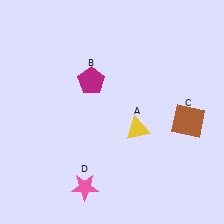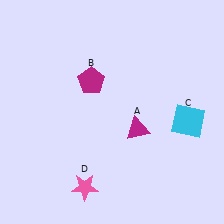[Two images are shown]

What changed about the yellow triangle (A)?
In Image 1, A is yellow. In Image 2, it changed to magenta.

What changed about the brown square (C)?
In Image 1, C is brown. In Image 2, it changed to cyan.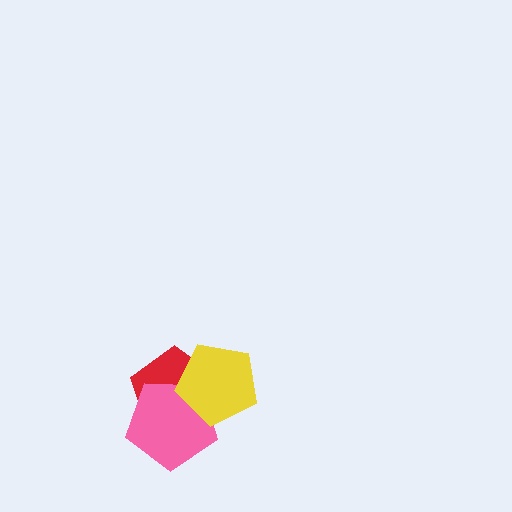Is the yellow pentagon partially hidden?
No, no other shape covers it.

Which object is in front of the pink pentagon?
The yellow pentagon is in front of the pink pentagon.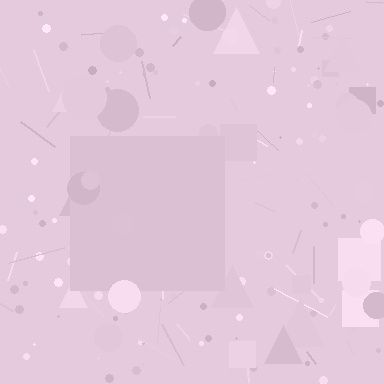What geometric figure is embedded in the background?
A square is embedded in the background.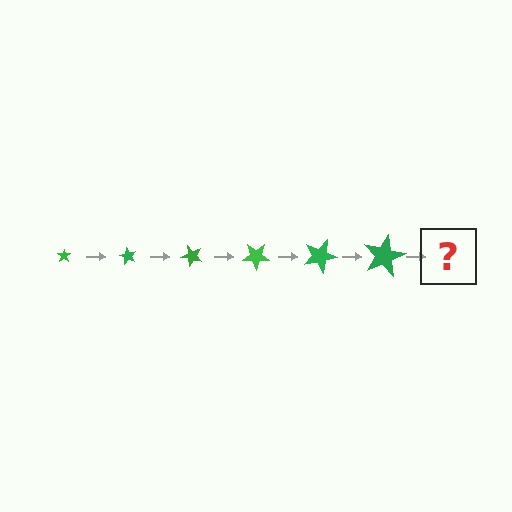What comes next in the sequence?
The next element should be a star, larger than the previous one and rotated 360 degrees from the start.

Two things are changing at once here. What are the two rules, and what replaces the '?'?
The two rules are that the star grows larger each step and it rotates 60 degrees each step. The '?' should be a star, larger than the previous one and rotated 360 degrees from the start.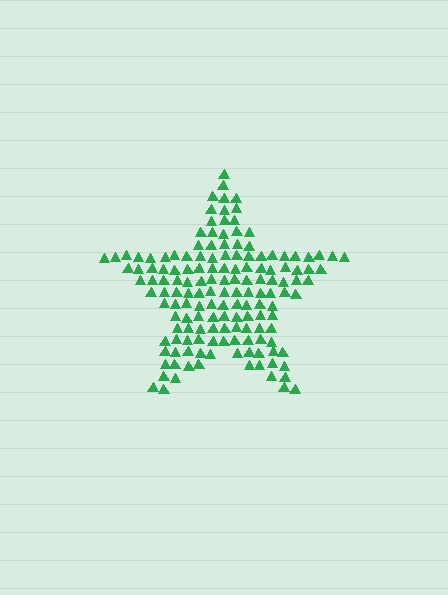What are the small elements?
The small elements are triangles.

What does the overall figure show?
The overall figure shows a star.